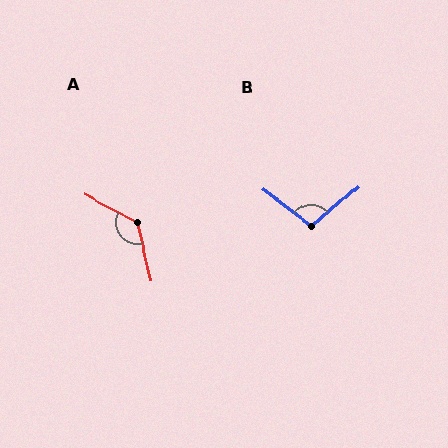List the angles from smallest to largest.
B (103°), A (132°).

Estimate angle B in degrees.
Approximately 103 degrees.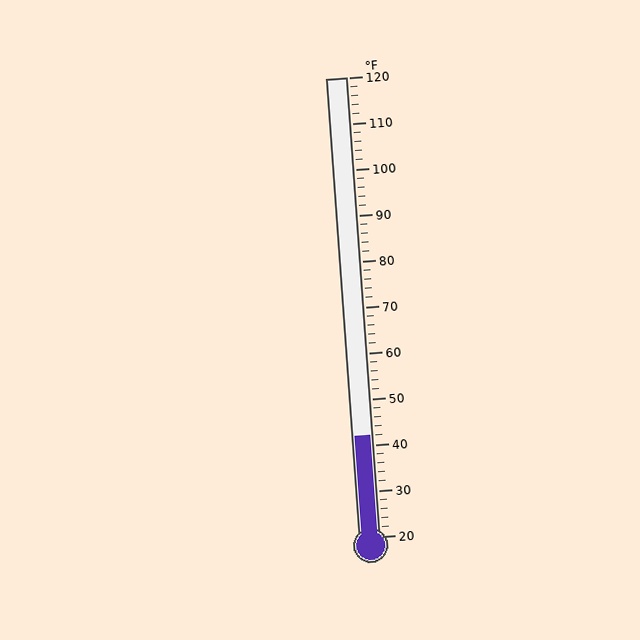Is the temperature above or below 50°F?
The temperature is below 50°F.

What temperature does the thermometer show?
The thermometer shows approximately 42°F.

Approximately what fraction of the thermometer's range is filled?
The thermometer is filled to approximately 20% of its range.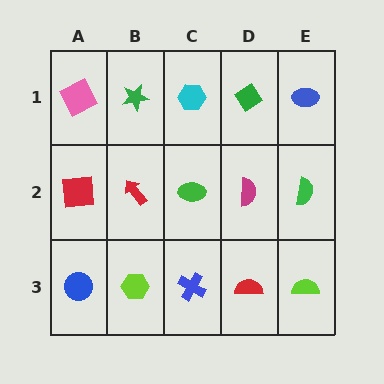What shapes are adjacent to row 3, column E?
A green semicircle (row 2, column E), a red semicircle (row 3, column D).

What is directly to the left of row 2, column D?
A green ellipse.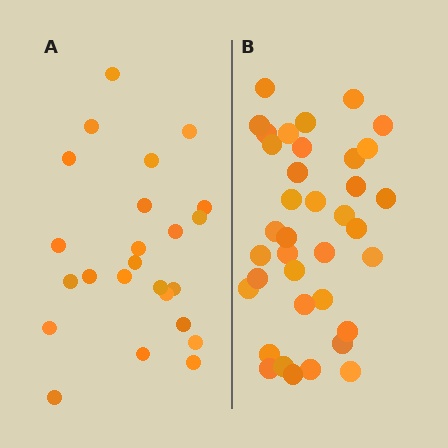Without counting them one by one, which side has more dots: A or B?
Region B (the right region) has more dots.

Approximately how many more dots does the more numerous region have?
Region B has approximately 15 more dots than region A.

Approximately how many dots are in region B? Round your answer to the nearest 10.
About 40 dots. (The exact count is 37, which rounds to 40.)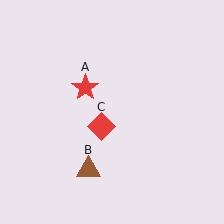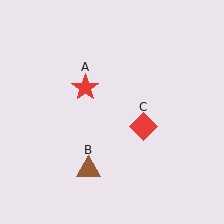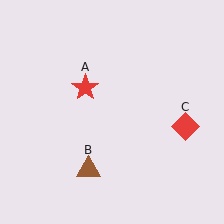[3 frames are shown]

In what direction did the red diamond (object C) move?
The red diamond (object C) moved right.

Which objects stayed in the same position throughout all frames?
Red star (object A) and brown triangle (object B) remained stationary.